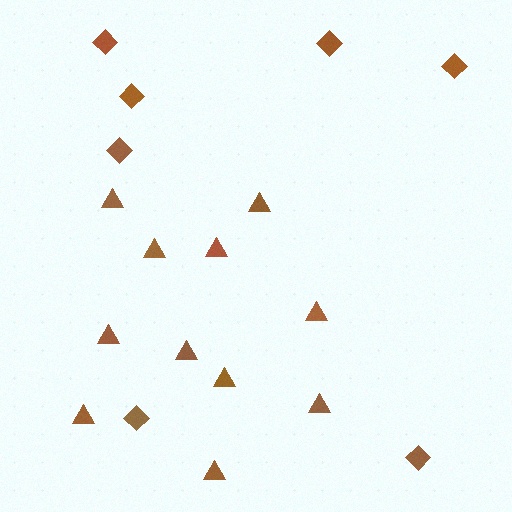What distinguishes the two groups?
There are 2 groups: one group of diamonds (7) and one group of triangles (11).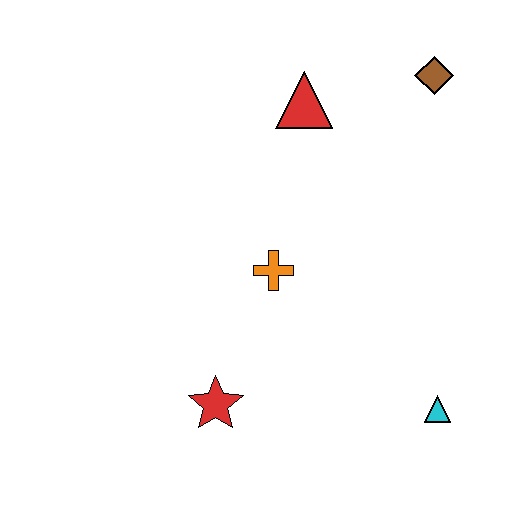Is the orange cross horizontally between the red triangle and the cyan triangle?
No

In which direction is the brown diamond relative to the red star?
The brown diamond is above the red star.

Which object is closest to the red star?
The orange cross is closest to the red star.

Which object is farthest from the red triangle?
The cyan triangle is farthest from the red triangle.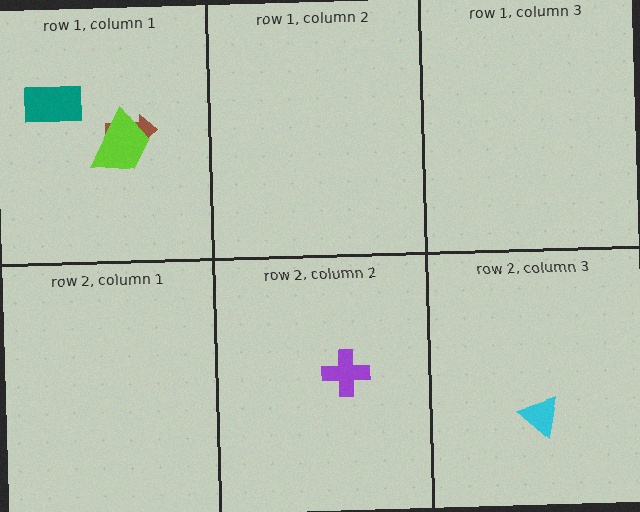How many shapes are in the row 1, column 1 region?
3.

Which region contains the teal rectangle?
The row 1, column 1 region.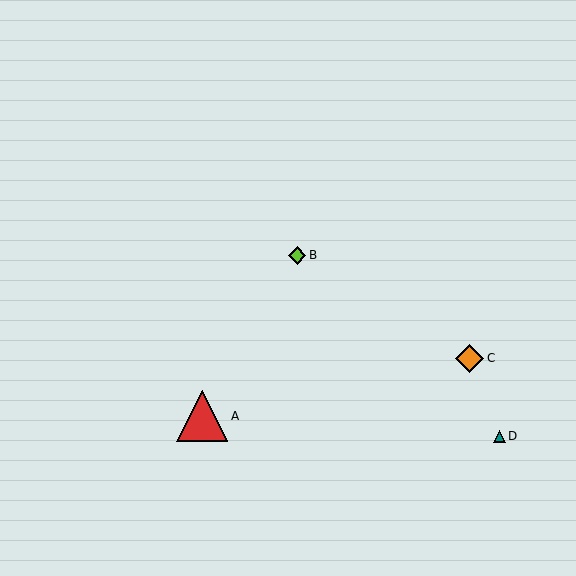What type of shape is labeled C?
Shape C is an orange diamond.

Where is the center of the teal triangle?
The center of the teal triangle is at (499, 436).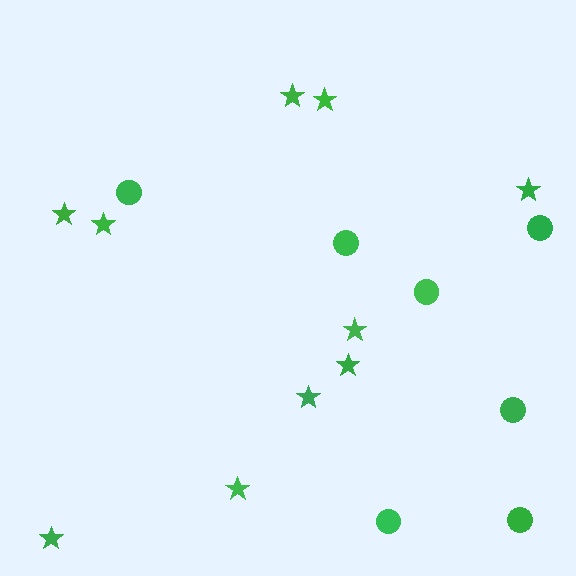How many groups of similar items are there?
There are 2 groups: one group of circles (7) and one group of stars (10).